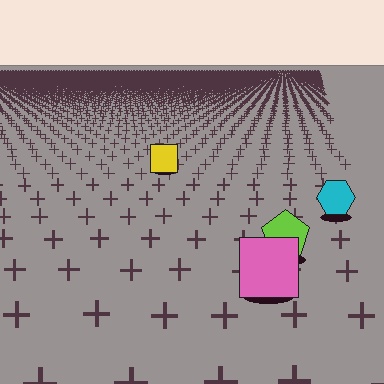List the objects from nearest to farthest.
From nearest to farthest: the pink square, the lime pentagon, the cyan hexagon, the yellow square.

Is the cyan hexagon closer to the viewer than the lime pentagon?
No. The lime pentagon is closer — you can tell from the texture gradient: the ground texture is coarser near it.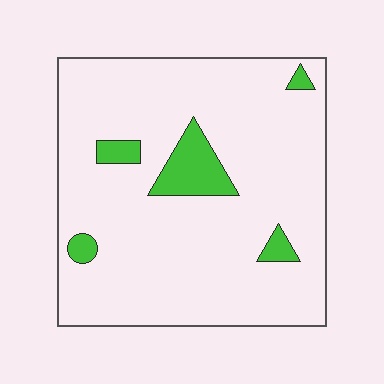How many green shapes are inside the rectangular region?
5.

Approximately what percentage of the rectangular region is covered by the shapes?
Approximately 10%.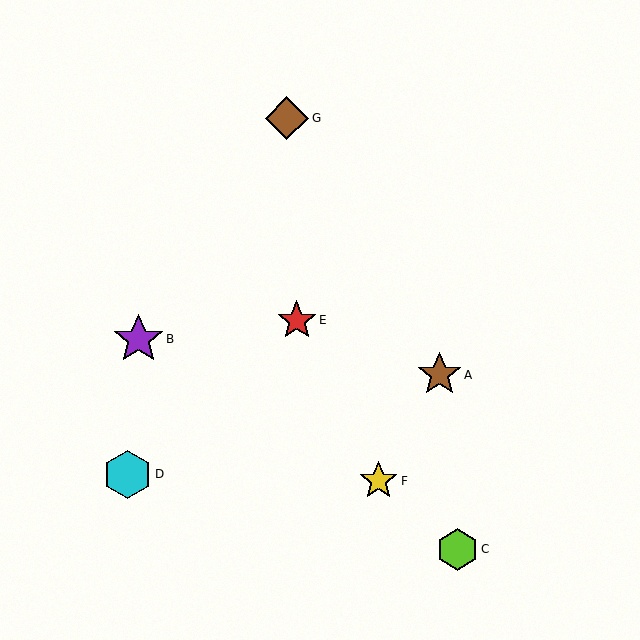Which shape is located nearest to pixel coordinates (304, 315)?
The red star (labeled E) at (297, 320) is nearest to that location.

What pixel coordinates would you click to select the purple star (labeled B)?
Click at (139, 339) to select the purple star B.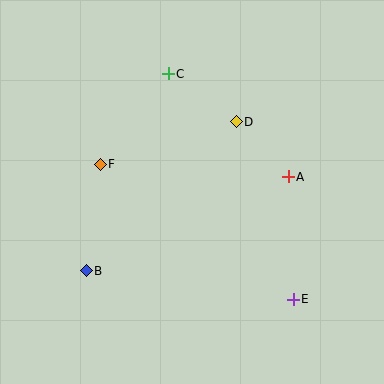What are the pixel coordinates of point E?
Point E is at (293, 299).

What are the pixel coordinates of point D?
Point D is at (236, 122).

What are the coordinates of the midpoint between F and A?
The midpoint between F and A is at (194, 171).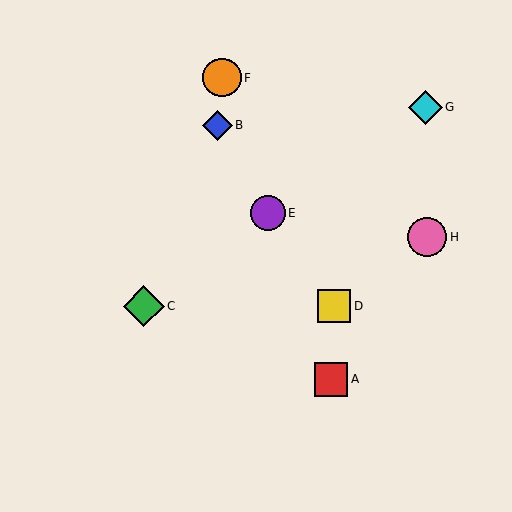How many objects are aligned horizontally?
2 objects (C, D) are aligned horizontally.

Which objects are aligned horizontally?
Objects C, D are aligned horizontally.